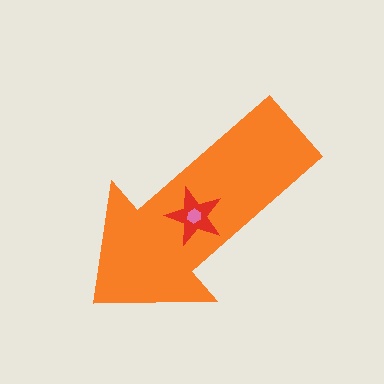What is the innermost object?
The pink hexagon.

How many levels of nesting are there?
3.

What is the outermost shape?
The orange arrow.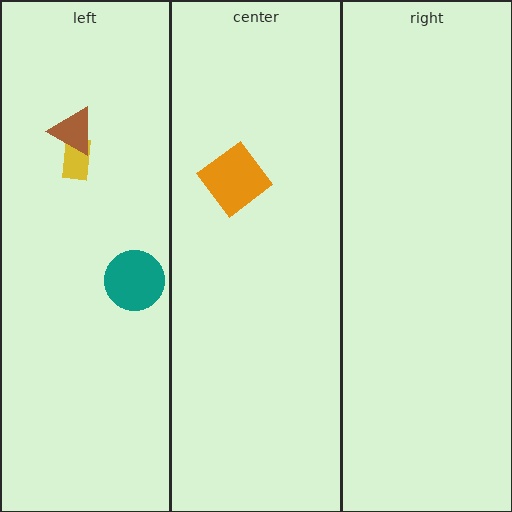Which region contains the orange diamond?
The center region.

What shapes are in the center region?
The orange diamond.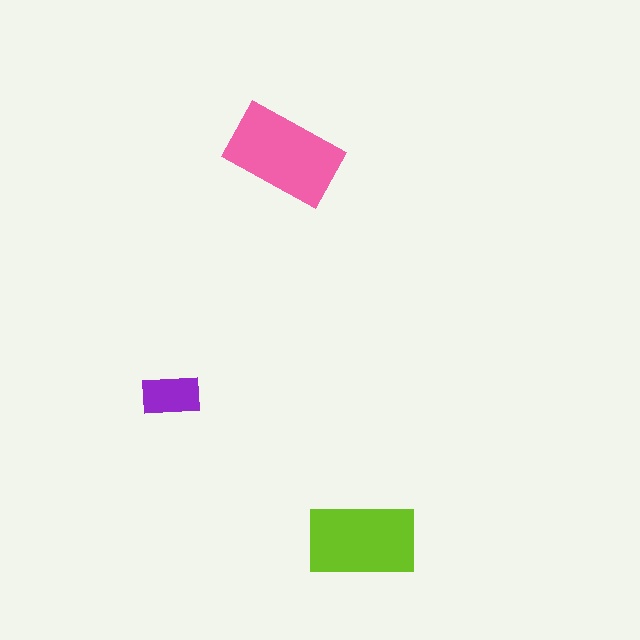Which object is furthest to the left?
The purple rectangle is leftmost.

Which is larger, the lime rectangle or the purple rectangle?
The lime one.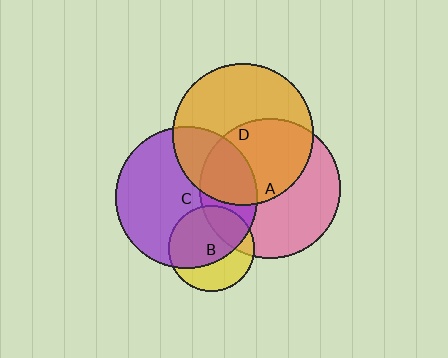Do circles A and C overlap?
Yes.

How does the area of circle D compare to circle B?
Approximately 2.7 times.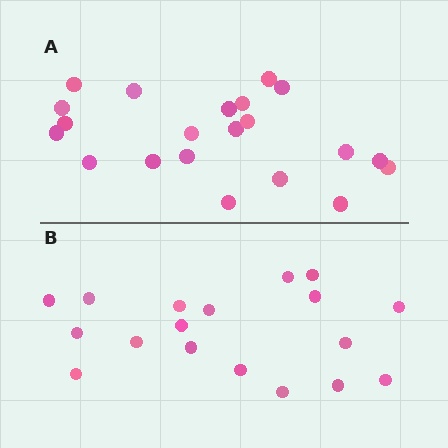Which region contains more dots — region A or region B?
Region A (the top region) has more dots.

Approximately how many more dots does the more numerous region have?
Region A has just a few more — roughly 2 or 3 more dots than region B.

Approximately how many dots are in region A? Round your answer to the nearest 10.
About 20 dots. (The exact count is 21, which rounds to 20.)